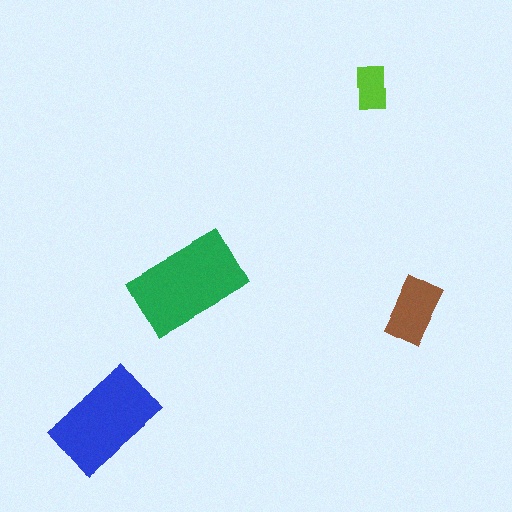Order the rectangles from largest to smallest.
the green one, the blue one, the brown one, the lime one.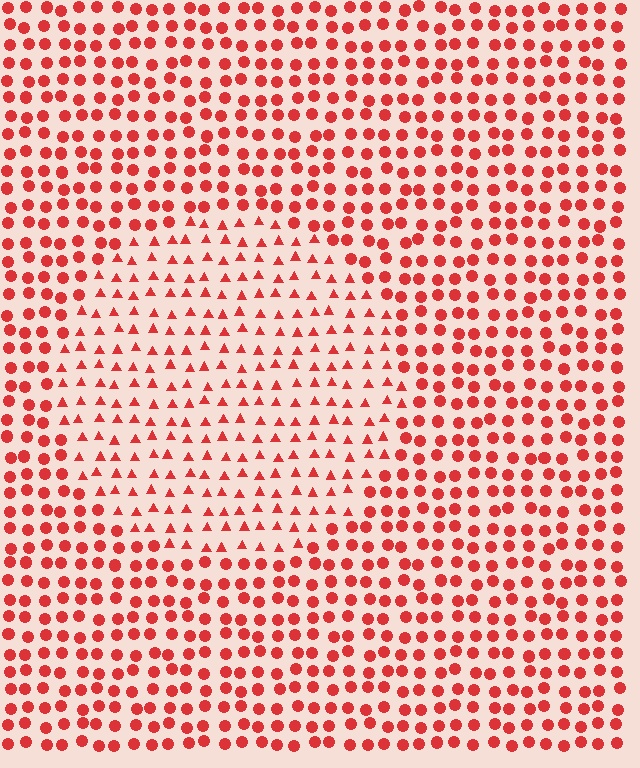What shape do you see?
I see a circle.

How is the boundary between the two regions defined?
The boundary is defined by a change in element shape: triangles inside vs. circles outside. All elements share the same color and spacing.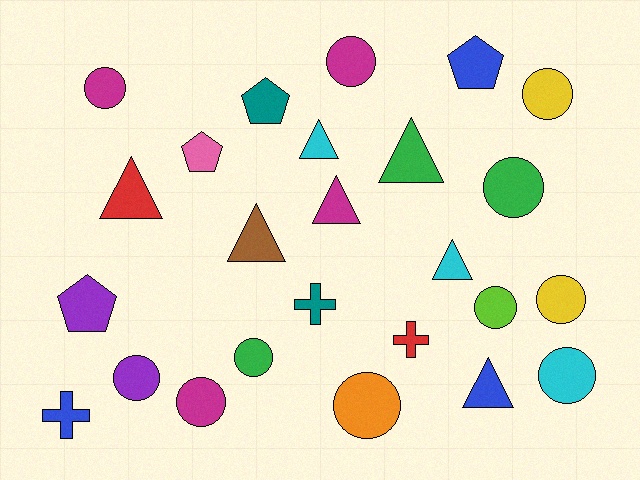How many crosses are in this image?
There are 3 crosses.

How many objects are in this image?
There are 25 objects.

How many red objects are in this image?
There are 2 red objects.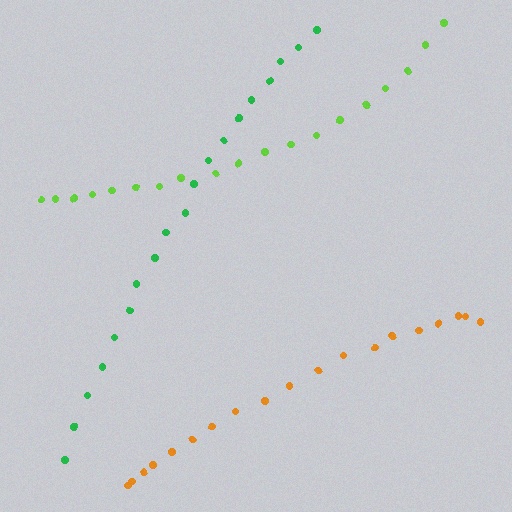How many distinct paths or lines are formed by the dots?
There are 3 distinct paths.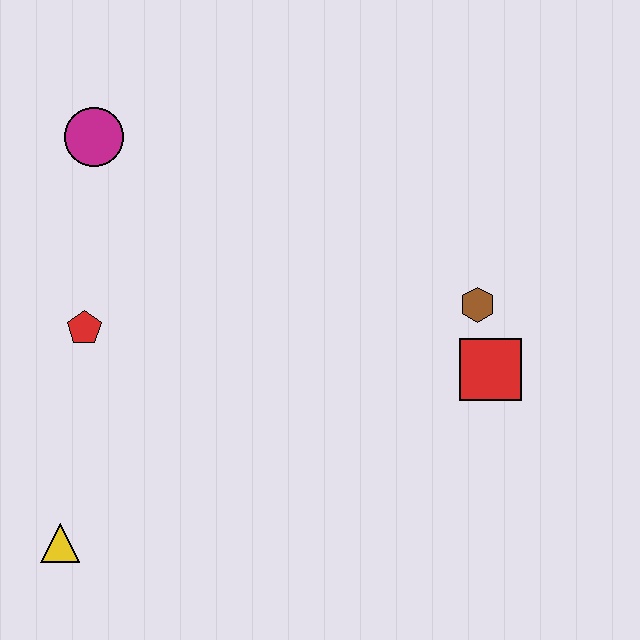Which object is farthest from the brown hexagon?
The yellow triangle is farthest from the brown hexagon.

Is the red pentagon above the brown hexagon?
No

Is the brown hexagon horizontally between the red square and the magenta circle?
Yes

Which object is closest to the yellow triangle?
The red pentagon is closest to the yellow triangle.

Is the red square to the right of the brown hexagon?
Yes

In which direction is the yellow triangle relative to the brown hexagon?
The yellow triangle is to the left of the brown hexagon.